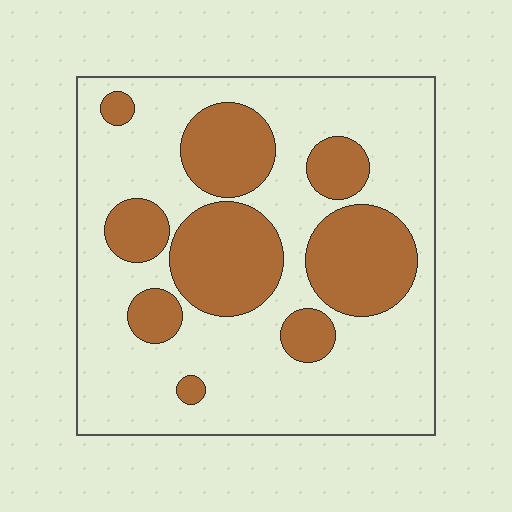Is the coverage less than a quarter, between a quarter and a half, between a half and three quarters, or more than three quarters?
Between a quarter and a half.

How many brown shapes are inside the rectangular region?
9.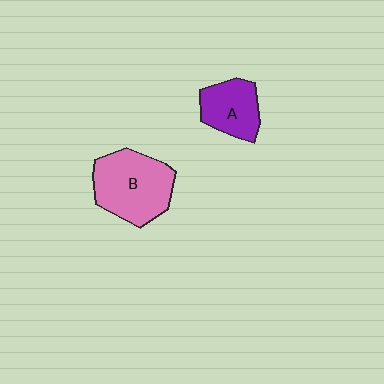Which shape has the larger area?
Shape B (pink).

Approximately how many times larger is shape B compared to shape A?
Approximately 1.6 times.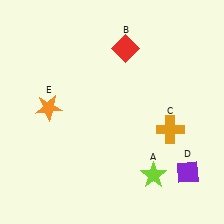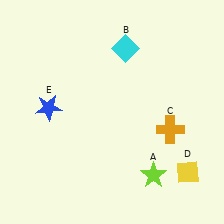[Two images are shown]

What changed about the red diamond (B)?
In Image 1, B is red. In Image 2, it changed to cyan.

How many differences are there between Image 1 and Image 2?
There are 3 differences between the two images.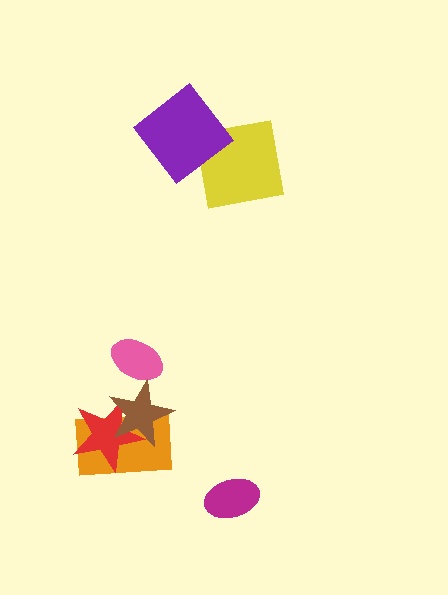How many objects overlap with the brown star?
3 objects overlap with the brown star.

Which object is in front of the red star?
The brown star is in front of the red star.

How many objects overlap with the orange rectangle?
2 objects overlap with the orange rectangle.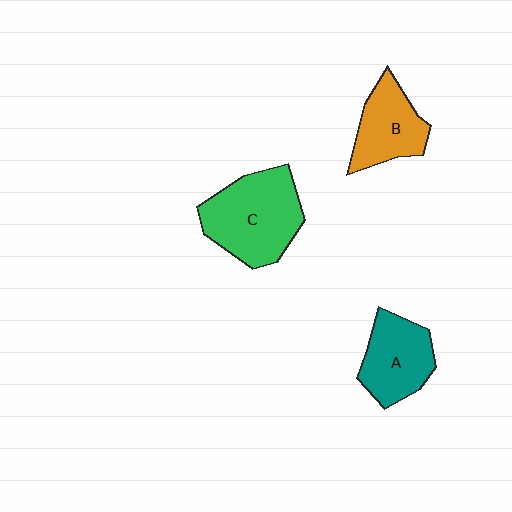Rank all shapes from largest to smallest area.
From largest to smallest: C (green), A (teal), B (orange).